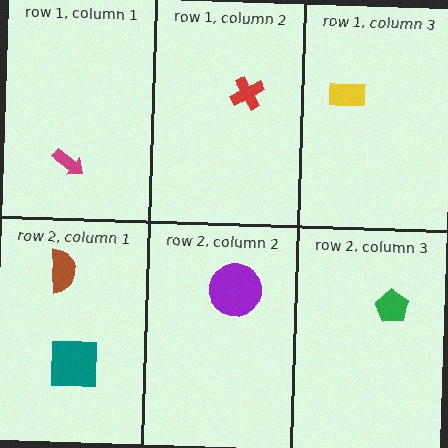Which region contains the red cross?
The row 1, column 2 region.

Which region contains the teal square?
The row 2, column 1 region.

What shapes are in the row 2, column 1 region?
The teal square, the brown semicircle.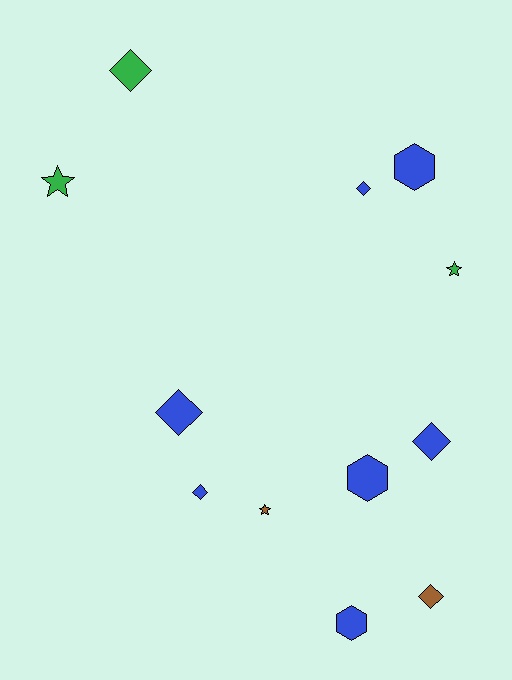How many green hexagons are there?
There are no green hexagons.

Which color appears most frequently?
Blue, with 7 objects.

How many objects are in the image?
There are 12 objects.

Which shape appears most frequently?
Diamond, with 6 objects.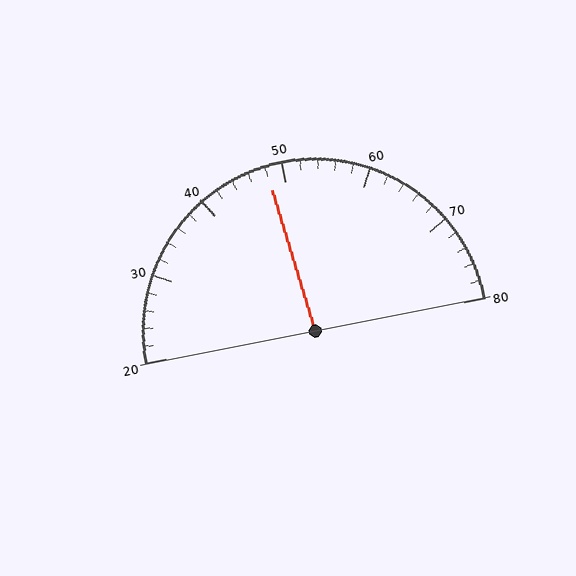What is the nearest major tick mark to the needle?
The nearest major tick mark is 50.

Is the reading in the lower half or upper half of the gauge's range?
The reading is in the lower half of the range (20 to 80).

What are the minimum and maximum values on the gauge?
The gauge ranges from 20 to 80.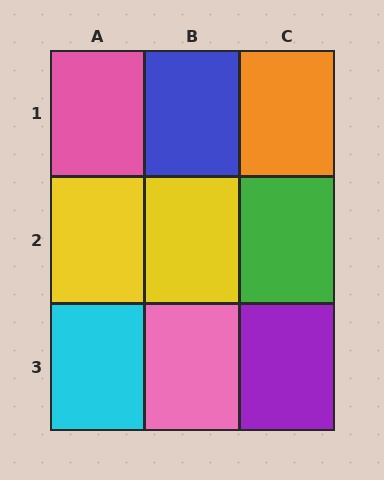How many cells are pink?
2 cells are pink.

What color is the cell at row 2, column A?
Yellow.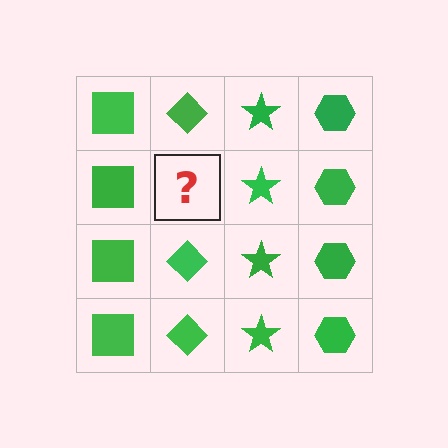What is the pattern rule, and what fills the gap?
The rule is that each column has a consistent shape. The gap should be filled with a green diamond.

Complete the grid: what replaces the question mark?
The question mark should be replaced with a green diamond.